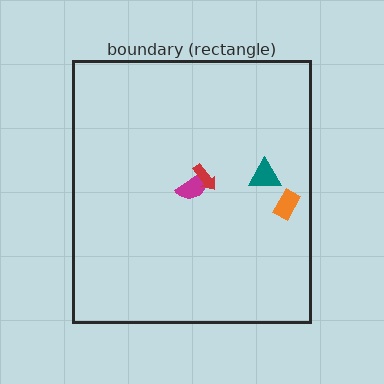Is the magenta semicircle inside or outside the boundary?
Inside.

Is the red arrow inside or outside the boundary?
Inside.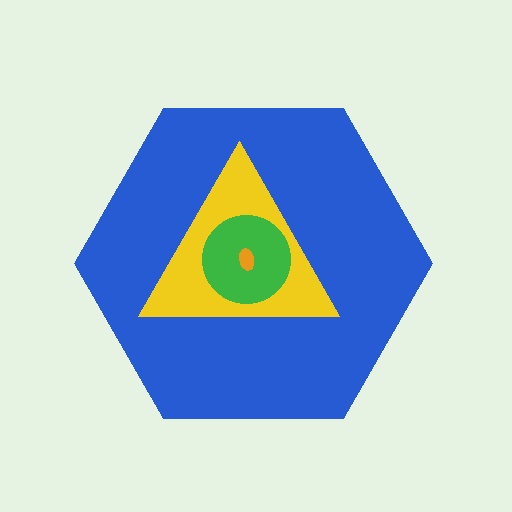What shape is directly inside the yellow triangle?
The green circle.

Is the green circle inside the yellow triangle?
Yes.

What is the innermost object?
The orange ellipse.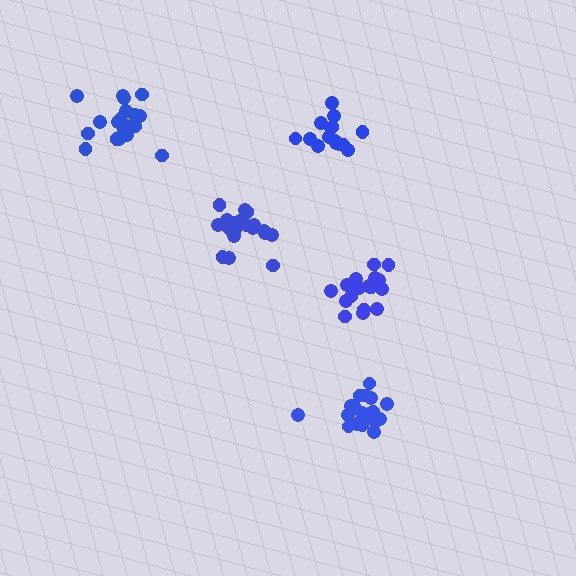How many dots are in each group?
Group 1: 19 dots, Group 2: 19 dots, Group 3: 19 dots, Group 4: 15 dots, Group 5: 18 dots (90 total).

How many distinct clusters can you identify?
There are 5 distinct clusters.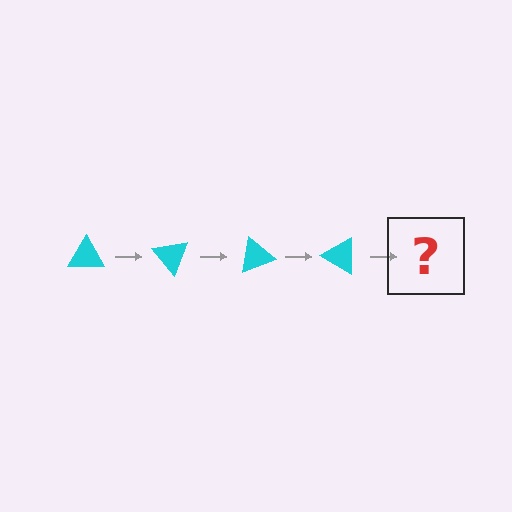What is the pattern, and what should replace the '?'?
The pattern is that the triangle rotates 50 degrees each step. The '?' should be a cyan triangle rotated 200 degrees.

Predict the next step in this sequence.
The next step is a cyan triangle rotated 200 degrees.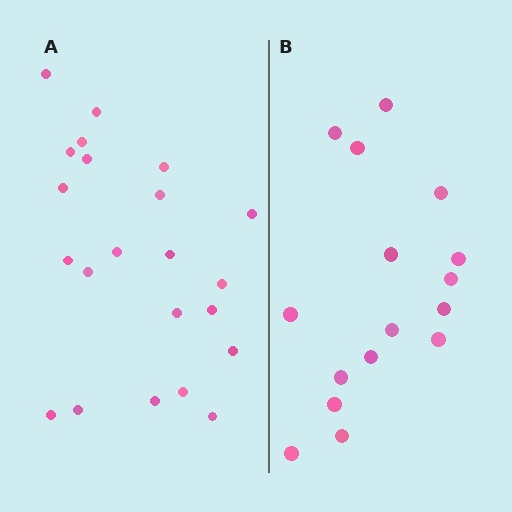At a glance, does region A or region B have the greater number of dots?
Region A (the left region) has more dots.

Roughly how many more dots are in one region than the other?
Region A has about 6 more dots than region B.